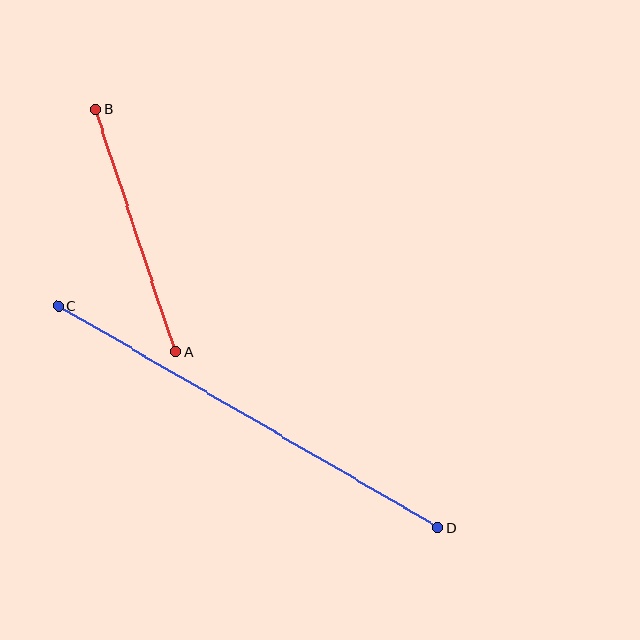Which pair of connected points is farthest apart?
Points C and D are farthest apart.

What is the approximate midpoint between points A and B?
The midpoint is at approximately (135, 231) pixels.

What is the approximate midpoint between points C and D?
The midpoint is at approximately (248, 417) pixels.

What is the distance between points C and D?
The distance is approximately 440 pixels.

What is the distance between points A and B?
The distance is approximately 255 pixels.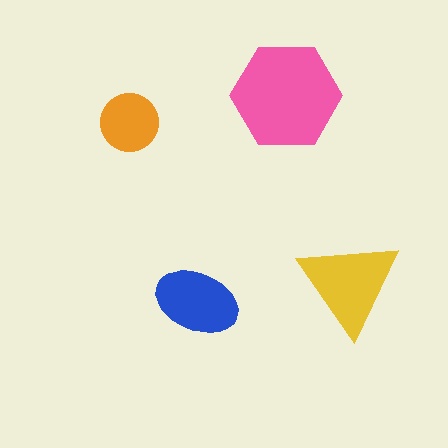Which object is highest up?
The pink hexagon is topmost.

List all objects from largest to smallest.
The pink hexagon, the yellow triangle, the blue ellipse, the orange circle.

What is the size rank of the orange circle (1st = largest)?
4th.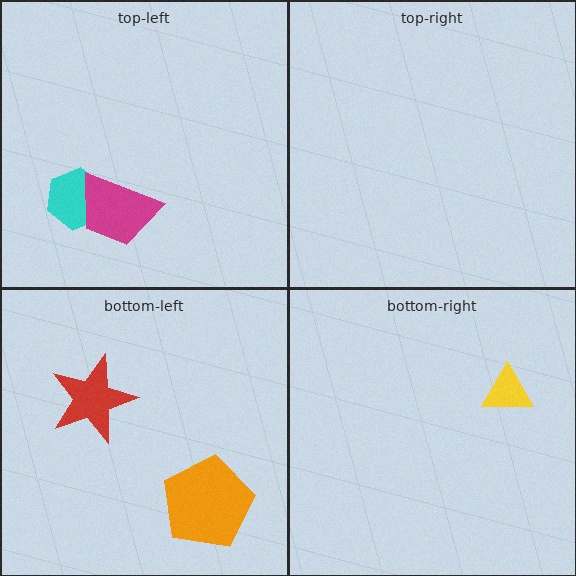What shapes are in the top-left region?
The cyan hexagon, the magenta trapezoid.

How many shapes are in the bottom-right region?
1.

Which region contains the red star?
The bottom-left region.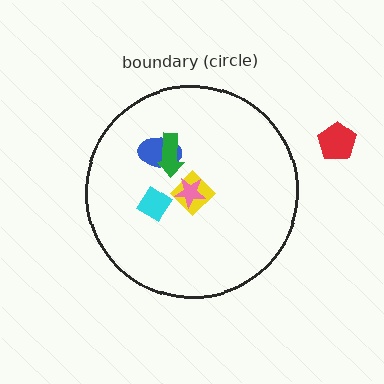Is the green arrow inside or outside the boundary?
Inside.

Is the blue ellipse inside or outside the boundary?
Inside.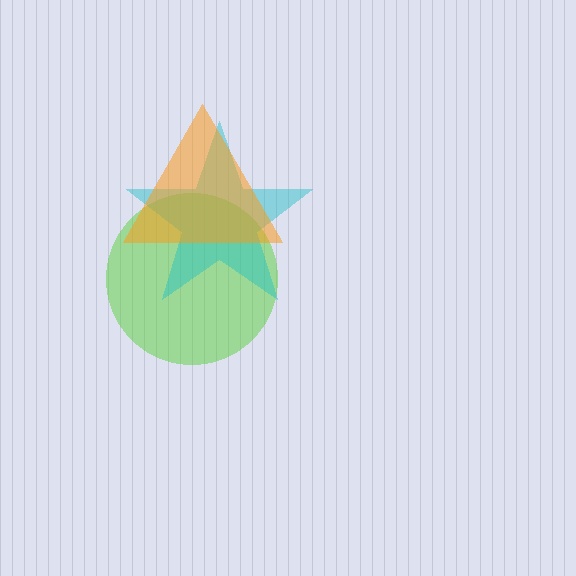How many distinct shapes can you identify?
There are 3 distinct shapes: a lime circle, a cyan star, an orange triangle.